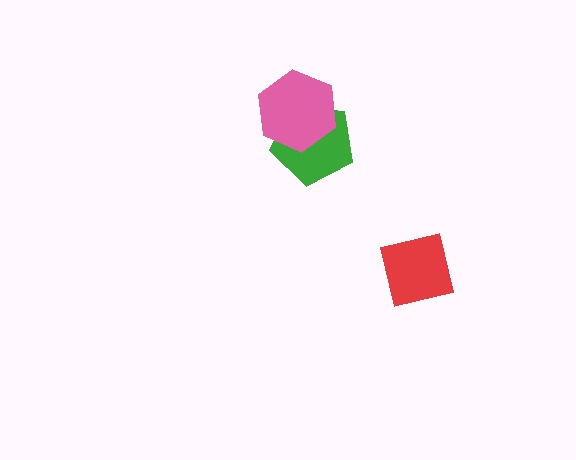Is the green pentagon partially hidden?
Yes, it is partially covered by another shape.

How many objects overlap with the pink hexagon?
1 object overlaps with the pink hexagon.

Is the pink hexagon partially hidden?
No, no other shape covers it.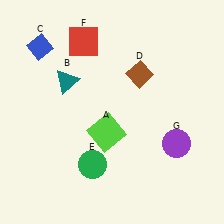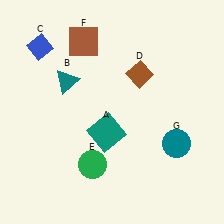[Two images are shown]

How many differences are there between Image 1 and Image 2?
There are 3 differences between the two images.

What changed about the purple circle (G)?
In Image 1, G is purple. In Image 2, it changed to teal.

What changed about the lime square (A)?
In Image 1, A is lime. In Image 2, it changed to teal.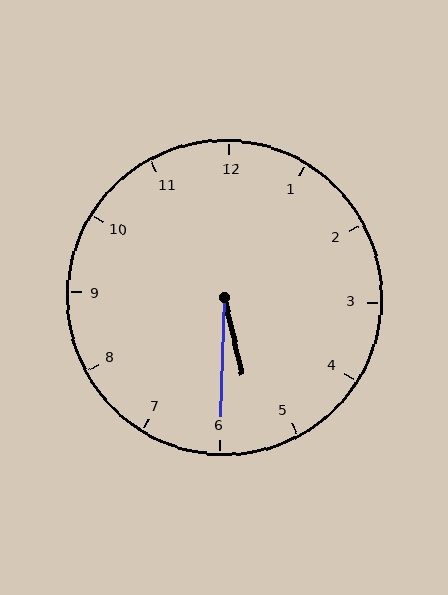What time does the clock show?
5:30.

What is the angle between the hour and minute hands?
Approximately 15 degrees.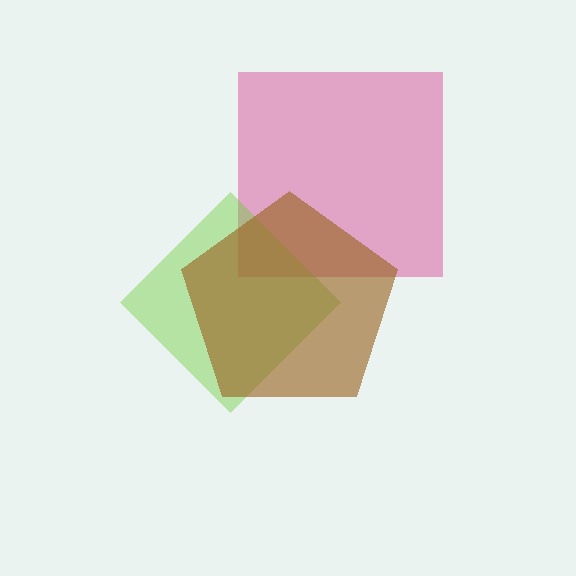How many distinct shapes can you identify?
There are 3 distinct shapes: a pink square, a lime diamond, a brown pentagon.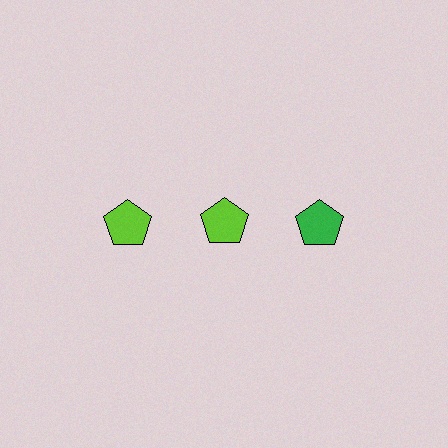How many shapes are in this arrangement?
There are 3 shapes arranged in a grid pattern.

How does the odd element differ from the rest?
It has a different color: green instead of lime.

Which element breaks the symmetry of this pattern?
The green pentagon in the top row, center column breaks the symmetry. All other shapes are lime pentagons.